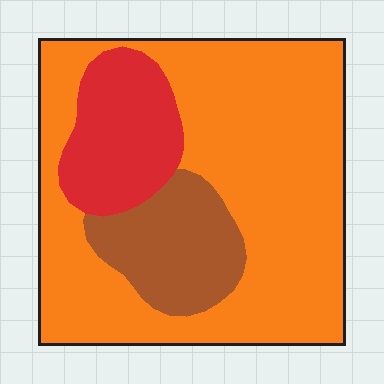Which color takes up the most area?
Orange, at roughly 70%.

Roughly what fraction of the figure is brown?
Brown takes up about one sixth (1/6) of the figure.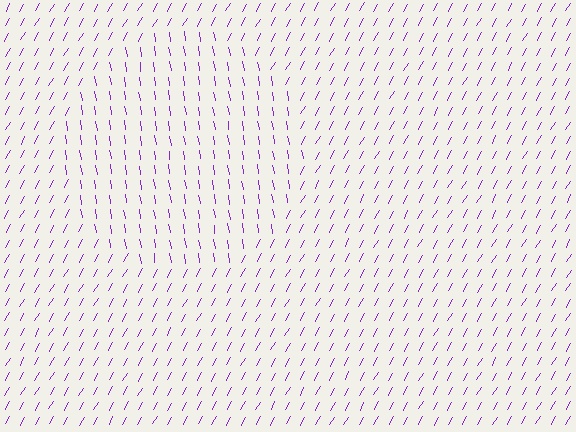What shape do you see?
I see a circle.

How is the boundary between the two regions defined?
The boundary is defined purely by a change in line orientation (approximately 38 degrees difference). All lines are the same color and thickness.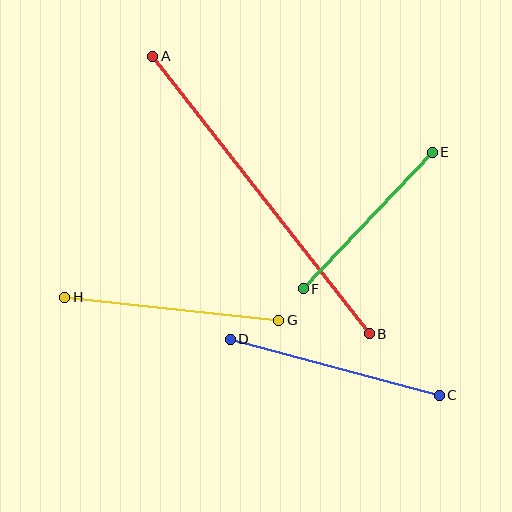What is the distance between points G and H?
The distance is approximately 215 pixels.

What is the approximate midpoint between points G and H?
The midpoint is at approximately (172, 309) pixels.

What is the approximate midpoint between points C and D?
The midpoint is at approximately (335, 367) pixels.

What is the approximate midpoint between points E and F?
The midpoint is at approximately (368, 220) pixels.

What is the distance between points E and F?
The distance is approximately 188 pixels.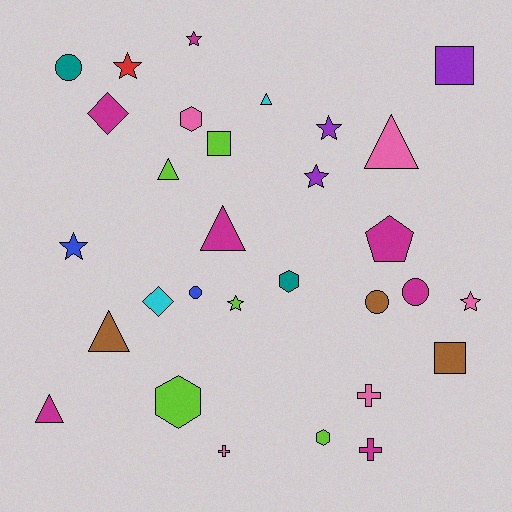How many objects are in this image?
There are 30 objects.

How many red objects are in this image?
There is 1 red object.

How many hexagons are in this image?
There are 4 hexagons.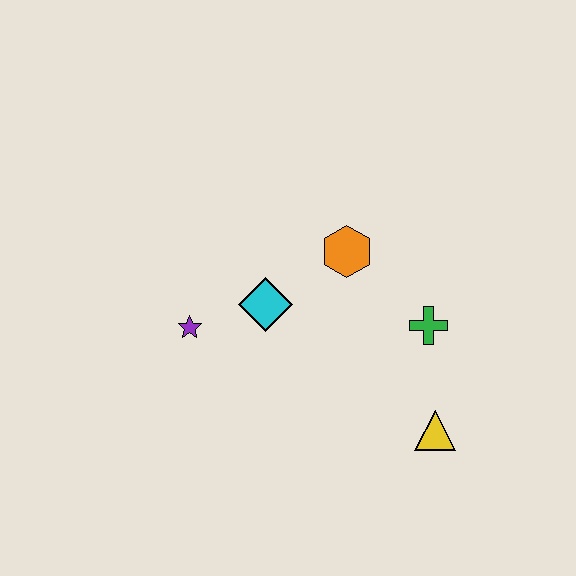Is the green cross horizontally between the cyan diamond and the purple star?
No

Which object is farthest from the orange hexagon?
The yellow triangle is farthest from the orange hexagon.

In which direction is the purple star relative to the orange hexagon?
The purple star is to the left of the orange hexagon.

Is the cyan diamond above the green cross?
Yes